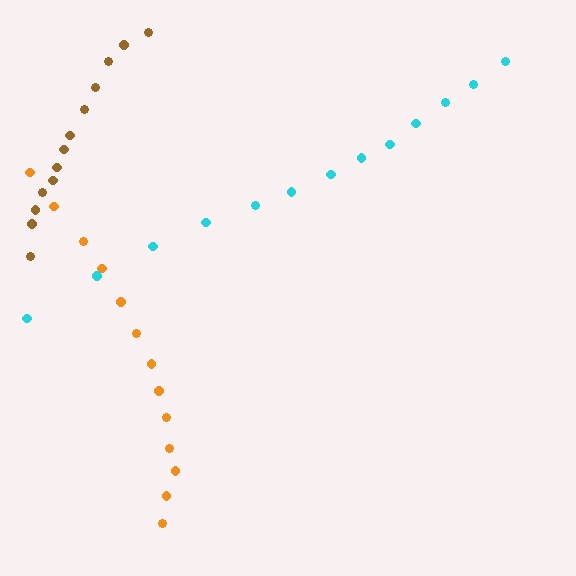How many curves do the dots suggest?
There are 3 distinct paths.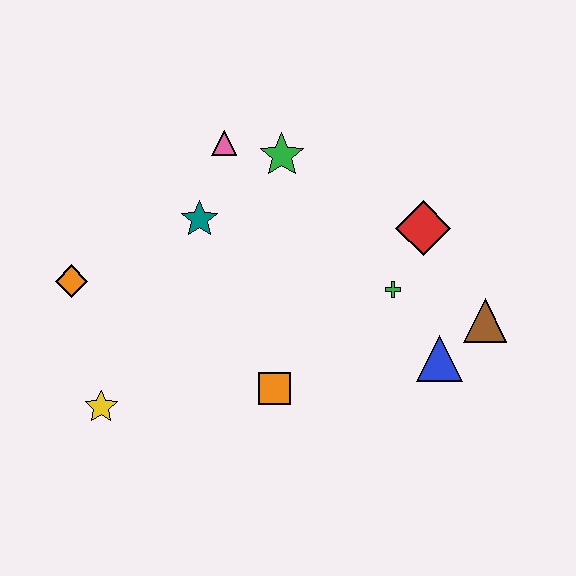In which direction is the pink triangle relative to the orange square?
The pink triangle is above the orange square.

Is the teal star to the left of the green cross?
Yes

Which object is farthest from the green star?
The yellow star is farthest from the green star.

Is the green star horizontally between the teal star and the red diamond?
Yes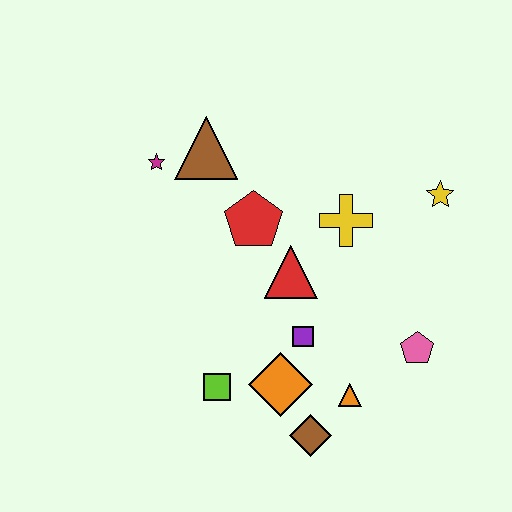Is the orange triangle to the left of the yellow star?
Yes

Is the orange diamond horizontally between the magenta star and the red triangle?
Yes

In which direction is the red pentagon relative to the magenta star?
The red pentagon is to the right of the magenta star.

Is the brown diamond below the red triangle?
Yes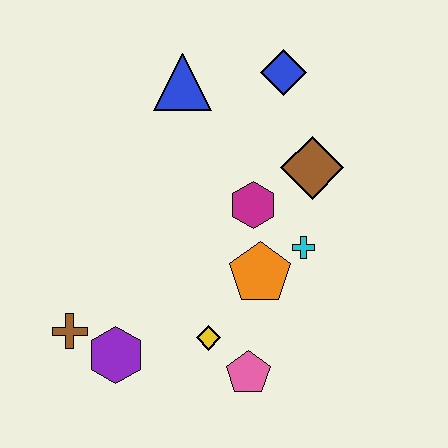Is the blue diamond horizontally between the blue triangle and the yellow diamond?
No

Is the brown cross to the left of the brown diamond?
Yes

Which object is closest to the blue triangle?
The blue diamond is closest to the blue triangle.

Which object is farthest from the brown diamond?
The brown cross is farthest from the brown diamond.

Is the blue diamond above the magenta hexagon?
Yes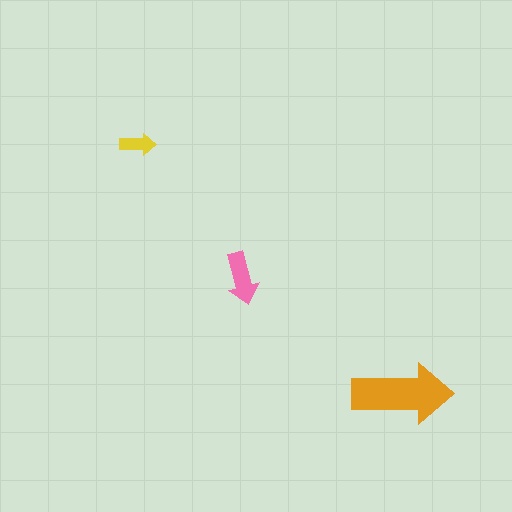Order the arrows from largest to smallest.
the orange one, the pink one, the yellow one.